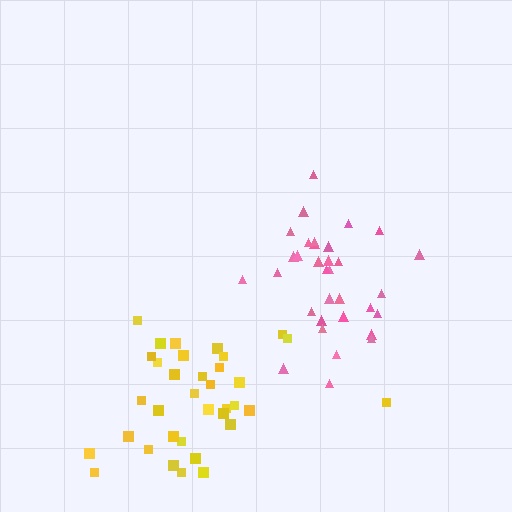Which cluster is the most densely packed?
Pink.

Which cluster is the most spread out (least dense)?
Yellow.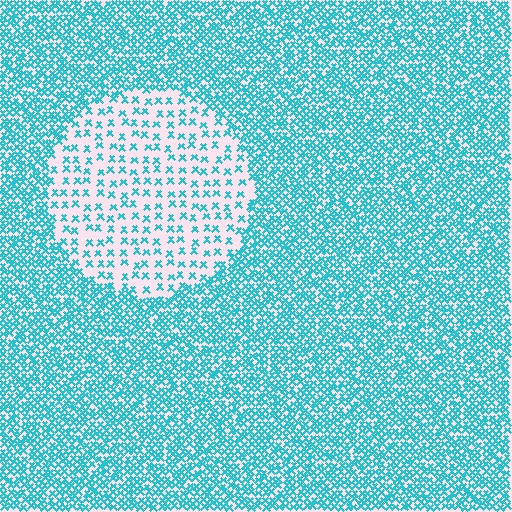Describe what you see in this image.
The image contains small cyan elements arranged at two different densities. A circle-shaped region is visible where the elements are less densely packed than the surrounding area.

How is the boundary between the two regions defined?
The boundary is defined by a change in element density (approximately 2.9x ratio). All elements are the same color, size, and shape.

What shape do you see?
I see a circle.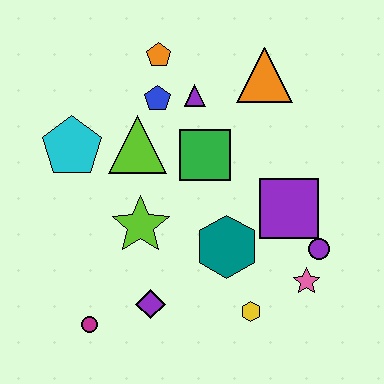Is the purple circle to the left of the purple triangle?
No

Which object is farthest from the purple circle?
The cyan pentagon is farthest from the purple circle.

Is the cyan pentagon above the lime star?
Yes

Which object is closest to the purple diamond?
The magenta circle is closest to the purple diamond.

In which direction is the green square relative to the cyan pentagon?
The green square is to the right of the cyan pentagon.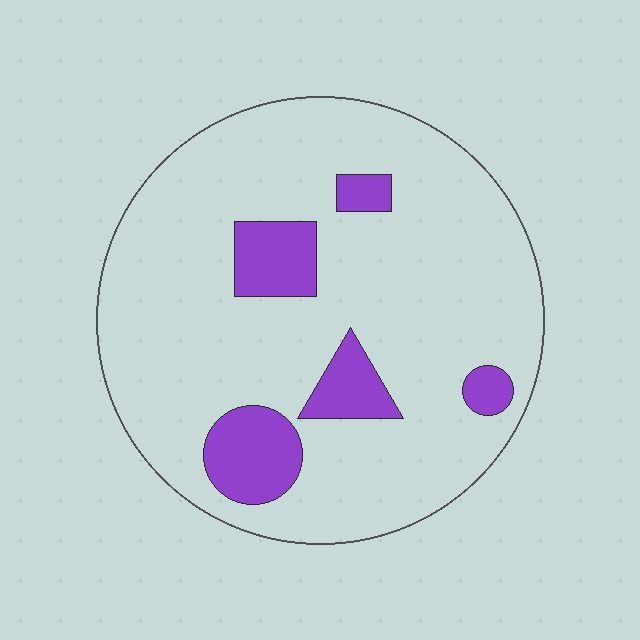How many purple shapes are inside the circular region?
5.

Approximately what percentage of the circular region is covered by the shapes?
Approximately 15%.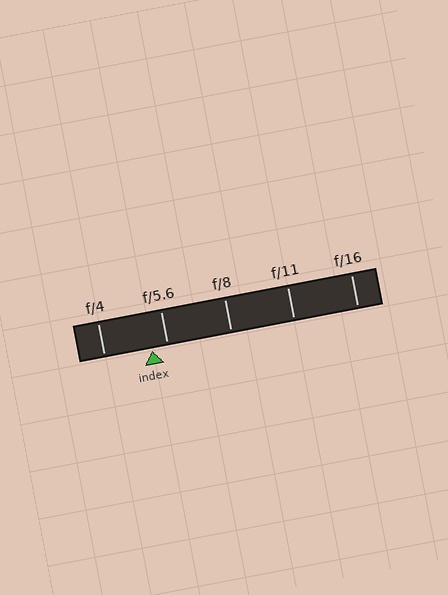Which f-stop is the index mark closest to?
The index mark is closest to f/5.6.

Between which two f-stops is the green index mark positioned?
The index mark is between f/4 and f/5.6.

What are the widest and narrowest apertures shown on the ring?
The widest aperture shown is f/4 and the narrowest is f/16.